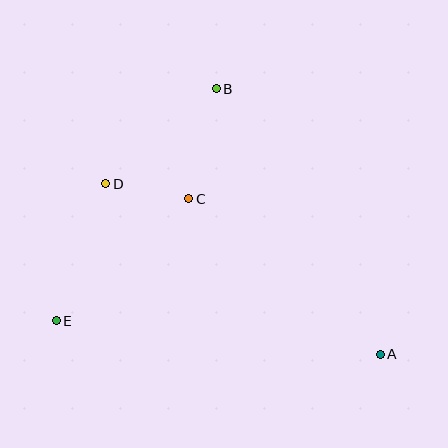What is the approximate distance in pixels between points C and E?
The distance between C and E is approximately 180 pixels.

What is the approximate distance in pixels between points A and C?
The distance between A and C is approximately 247 pixels.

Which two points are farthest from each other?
Points A and E are farthest from each other.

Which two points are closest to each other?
Points C and D are closest to each other.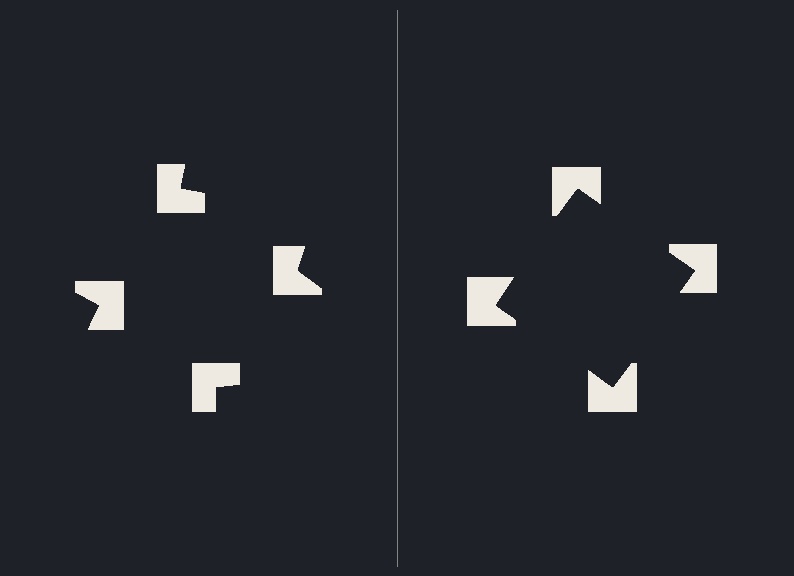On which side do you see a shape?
An illusory square appears on the right side. On the left side the wedge cuts are rotated, so no coherent shape forms.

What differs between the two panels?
The notched squares are positioned identically on both sides; only the wedge orientations differ. On the right they align to a square; on the left they are misaligned.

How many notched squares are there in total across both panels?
8 — 4 on each side.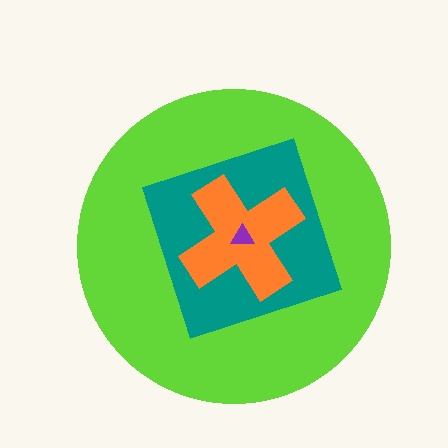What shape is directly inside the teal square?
The orange cross.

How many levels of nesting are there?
4.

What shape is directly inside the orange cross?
The purple triangle.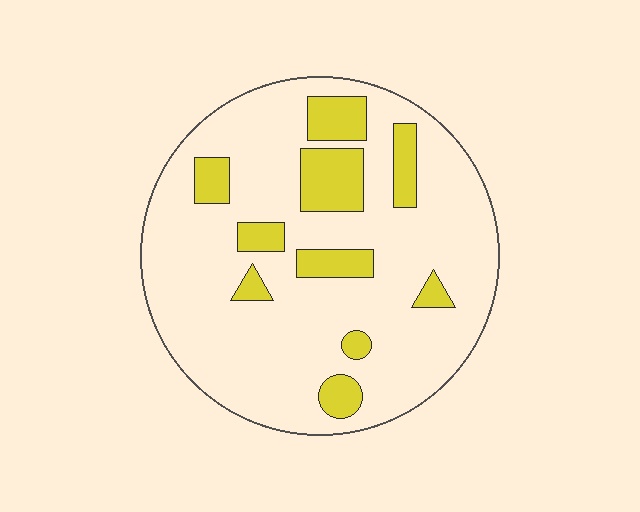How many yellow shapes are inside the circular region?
10.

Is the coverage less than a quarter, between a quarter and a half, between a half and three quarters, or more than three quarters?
Less than a quarter.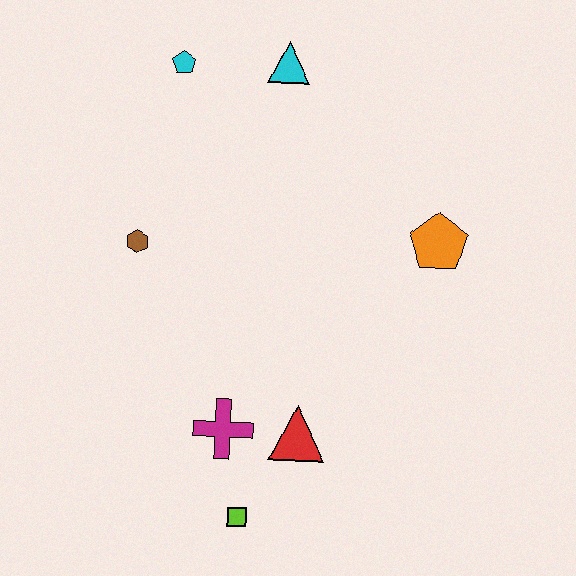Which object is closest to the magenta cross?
The red triangle is closest to the magenta cross.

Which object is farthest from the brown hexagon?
The orange pentagon is farthest from the brown hexagon.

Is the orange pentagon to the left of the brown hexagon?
No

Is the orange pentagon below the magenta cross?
No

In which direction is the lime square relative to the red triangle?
The lime square is below the red triangle.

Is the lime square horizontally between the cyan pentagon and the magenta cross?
No